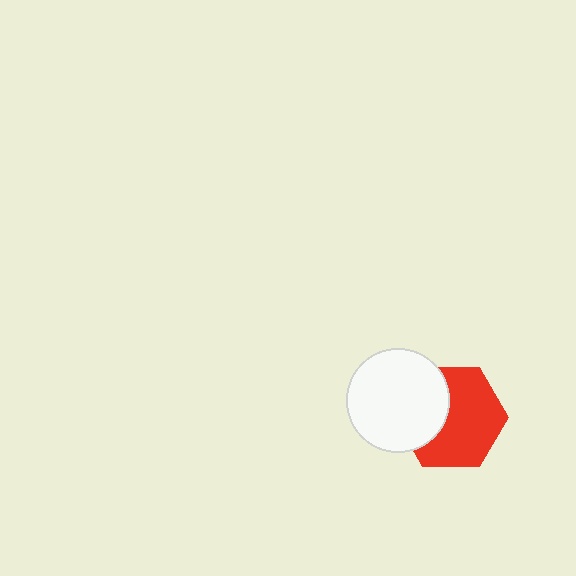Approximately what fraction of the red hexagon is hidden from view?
Roughly 35% of the red hexagon is hidden behind the white circle.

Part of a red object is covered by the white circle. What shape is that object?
It is a hexagon.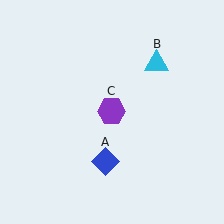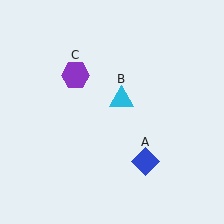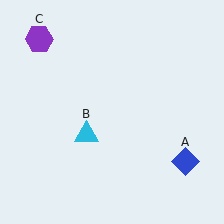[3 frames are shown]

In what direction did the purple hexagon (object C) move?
The purple hexagon (object C) moved up and to the left.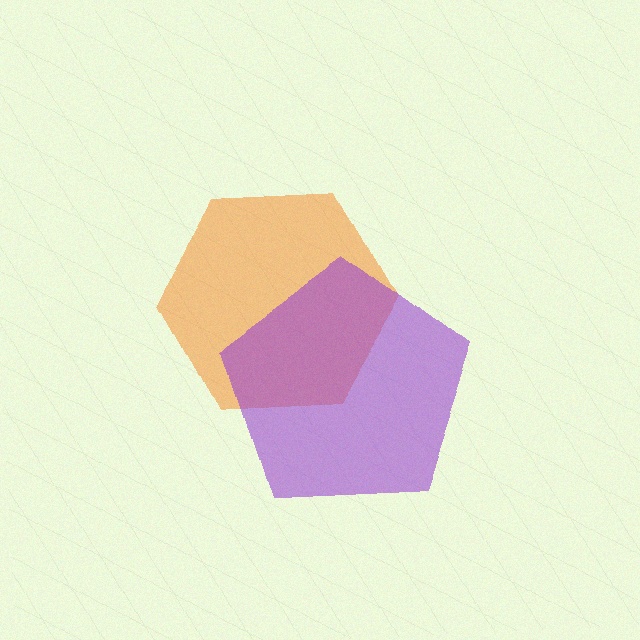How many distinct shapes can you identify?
There are 2 distinct shapes: an orange hexagon, a purple pentagon.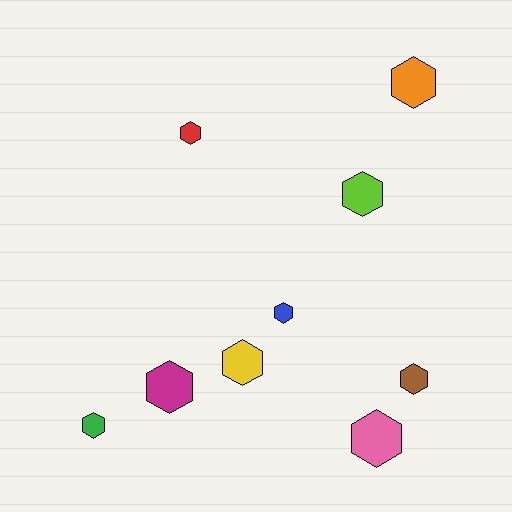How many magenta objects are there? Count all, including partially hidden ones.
There is 1 magenta object.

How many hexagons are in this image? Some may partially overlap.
There are 9 hexagons.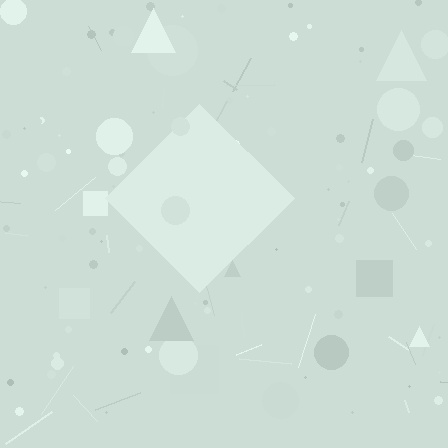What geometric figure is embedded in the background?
A diamond is embedded in the background.